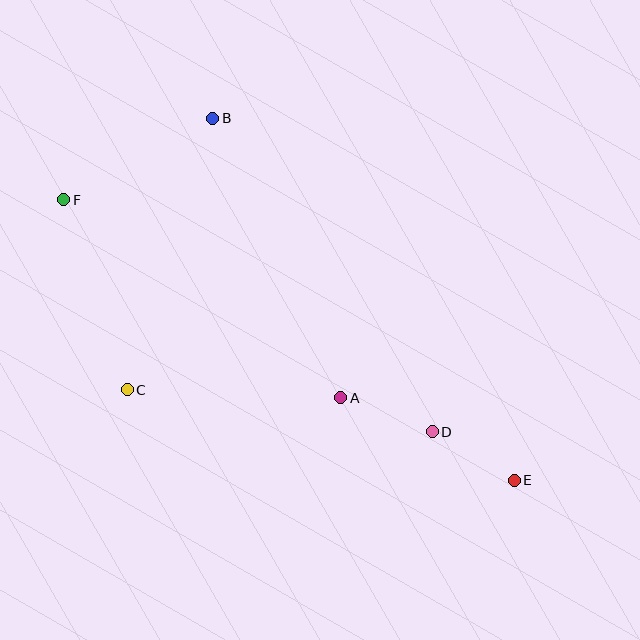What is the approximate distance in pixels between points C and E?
The distance between C and E is approximately 397 pixels.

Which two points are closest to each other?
Points D and E are closest to each other.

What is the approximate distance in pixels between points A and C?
The distance between A and C is approximately 214 pixels.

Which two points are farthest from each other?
Points E and F are farthest from each other.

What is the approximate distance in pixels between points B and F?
The distance between B and F is approximately 170 pixels.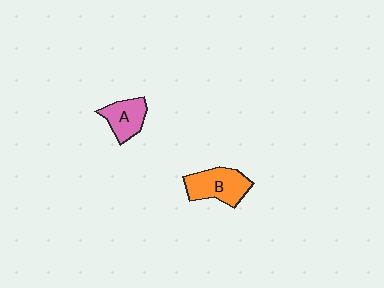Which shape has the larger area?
Shape B (orange).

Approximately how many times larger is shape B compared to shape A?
Approximately 1.3 times.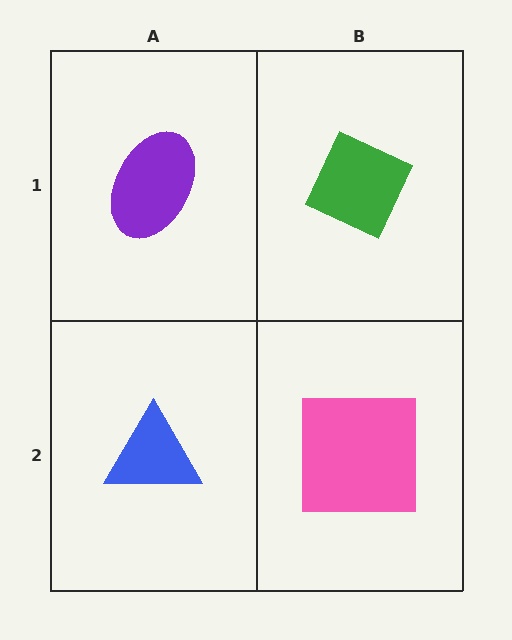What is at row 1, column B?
A green diamond.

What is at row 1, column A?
A purple ellipse.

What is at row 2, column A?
A blue triangle.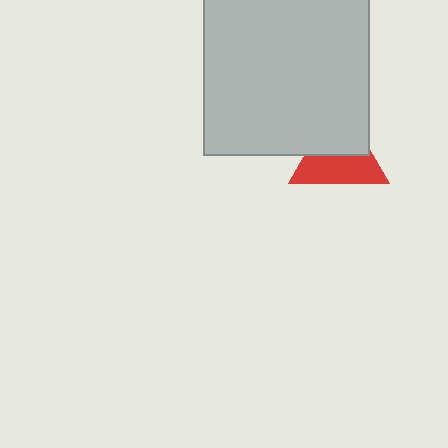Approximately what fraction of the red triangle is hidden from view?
Roughly 46% of the red triangle is hidden behind the light gray square.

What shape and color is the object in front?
The object in front is a light gray square.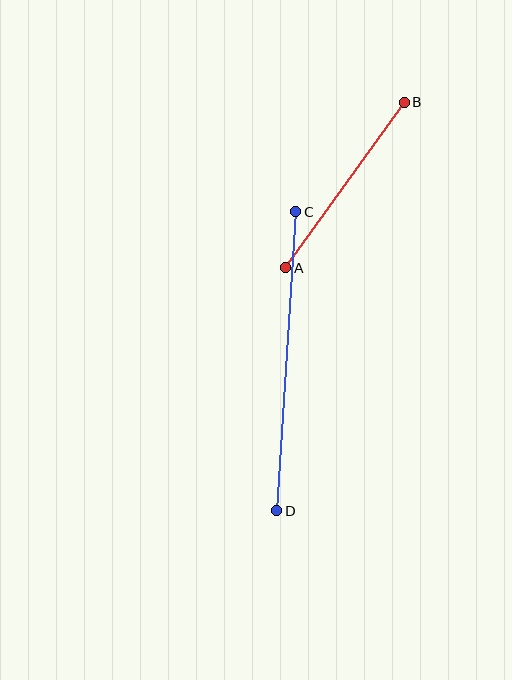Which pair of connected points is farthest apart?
Points C and D are farthest apart.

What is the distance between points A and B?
The distance is approximately 204 pixels.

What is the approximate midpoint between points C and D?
The midpoint is at approximately (286, 361) pixels.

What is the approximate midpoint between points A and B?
The midpoint is at approximately (345, 185) pixels.